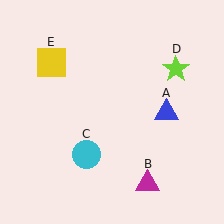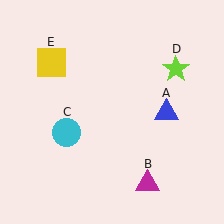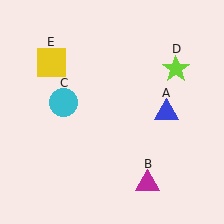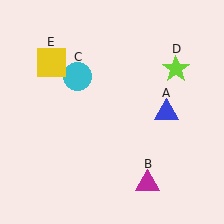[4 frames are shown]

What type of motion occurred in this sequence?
The cyan circle (object C) rotated clockwise around the center of the scene.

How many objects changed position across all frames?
1 object changed position: cyan circle (object C).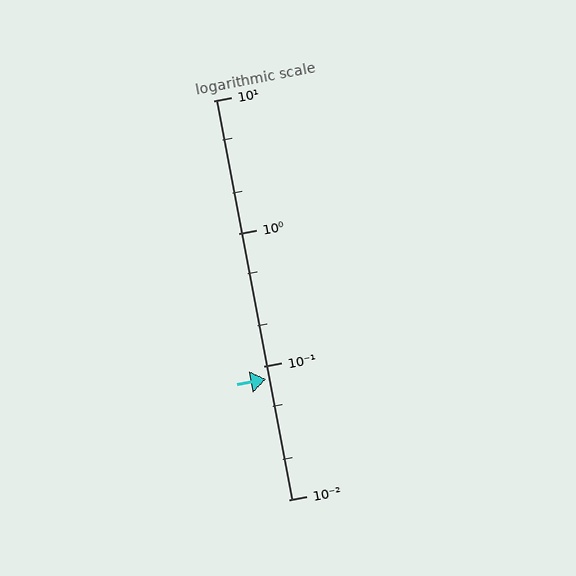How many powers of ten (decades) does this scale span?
The scale spans 3 decades, from 0.01 to 10.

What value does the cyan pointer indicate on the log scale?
The pointer indicates approximately 0.081.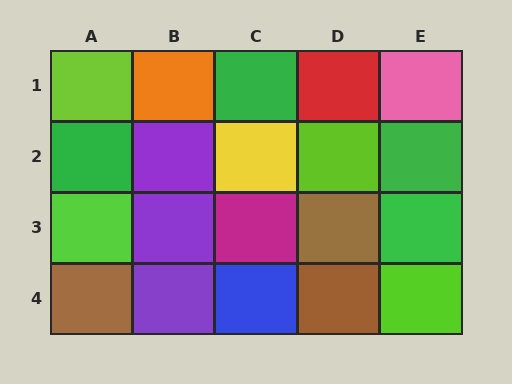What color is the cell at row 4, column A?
Brown.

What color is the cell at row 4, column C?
Blue.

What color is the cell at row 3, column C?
Magenta.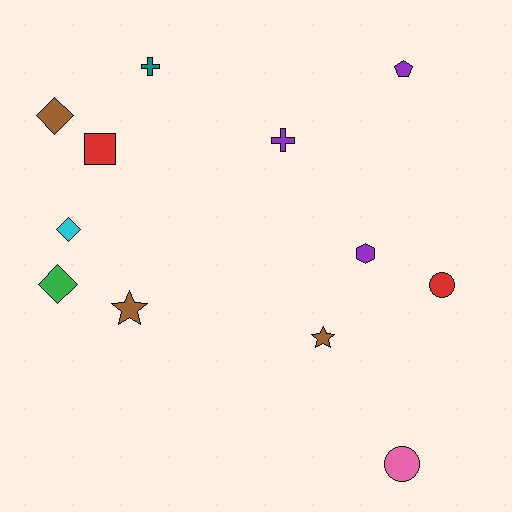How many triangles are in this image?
There are no triangles.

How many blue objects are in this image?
There are no blue objects.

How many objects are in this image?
There are 12 objects.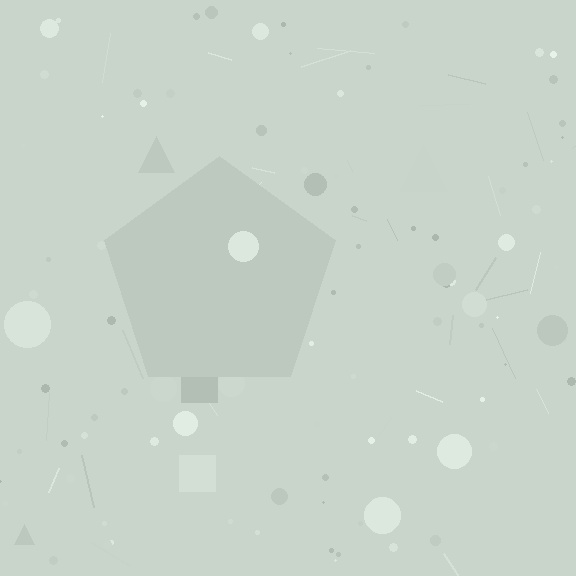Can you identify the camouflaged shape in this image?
The camouflaged shape is a pentagon.